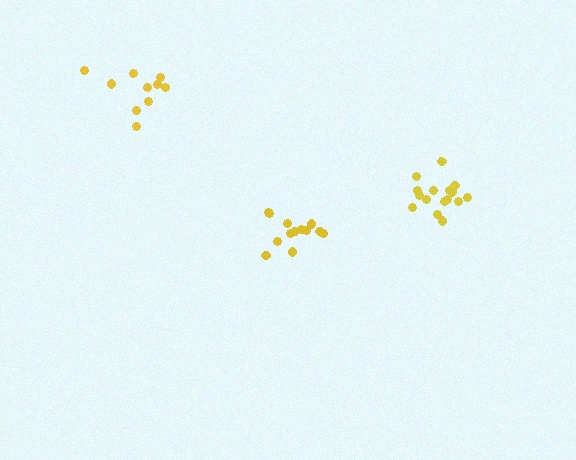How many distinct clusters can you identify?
There are 3 distinct clusters.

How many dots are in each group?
Group 1: 13 dots, Group 2: 10 dots, Group 3: 16 dots (39 total).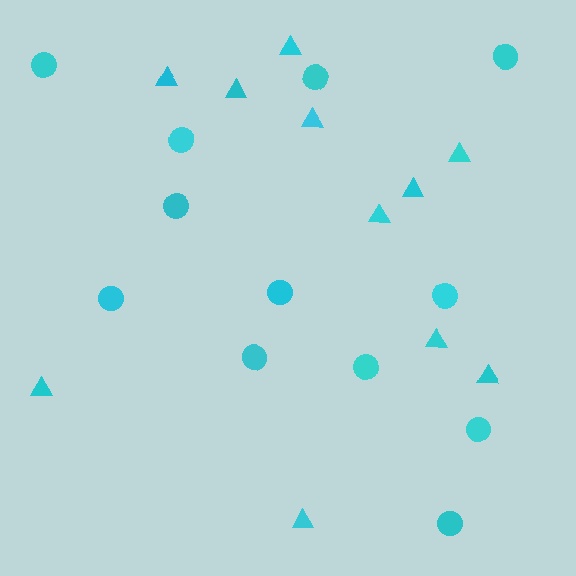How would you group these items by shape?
There are 2 groups: one group of circles (12) and one group of triangles (11).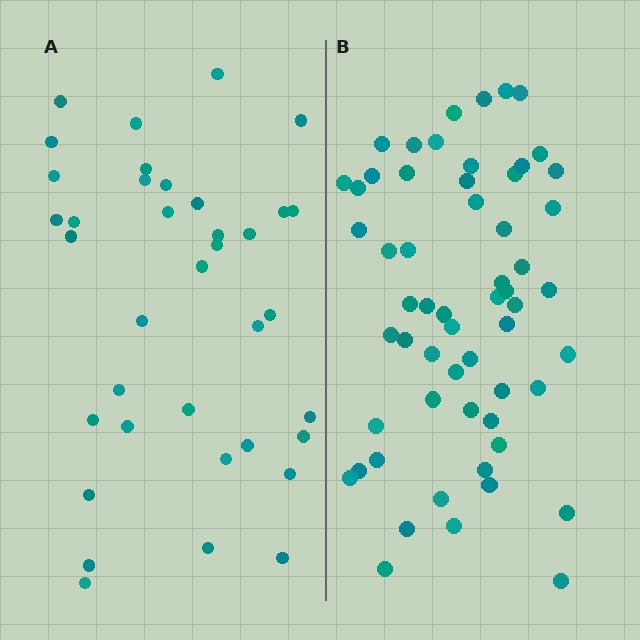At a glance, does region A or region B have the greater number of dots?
Region B (the right region) has more dots.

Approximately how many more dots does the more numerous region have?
Region B has approximately 20 more dots than region A.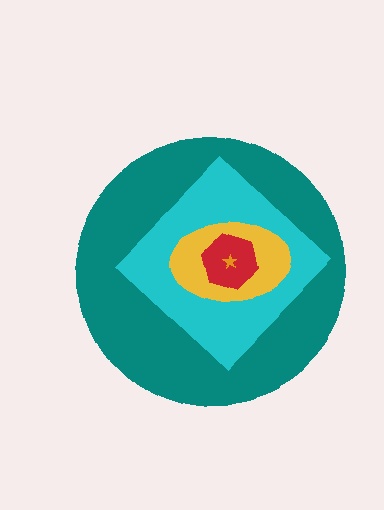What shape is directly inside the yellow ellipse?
The red hexagon.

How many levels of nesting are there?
5.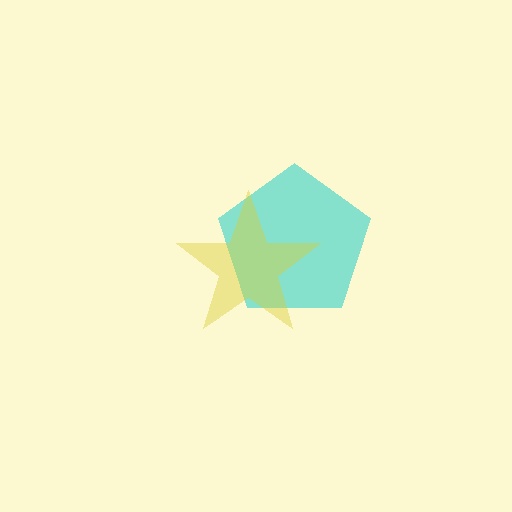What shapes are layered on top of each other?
The layered shapes are: a cyan pentagon, a yellow star.